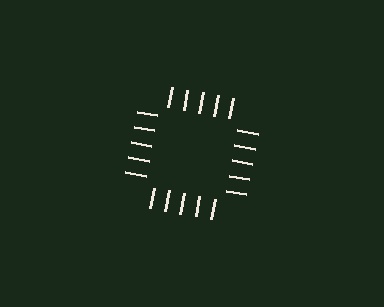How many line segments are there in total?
20 — 5 along each of the 4 edges.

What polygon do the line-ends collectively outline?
An illusory square — the line segments terminate on its edges but no continuous stroke is drawn.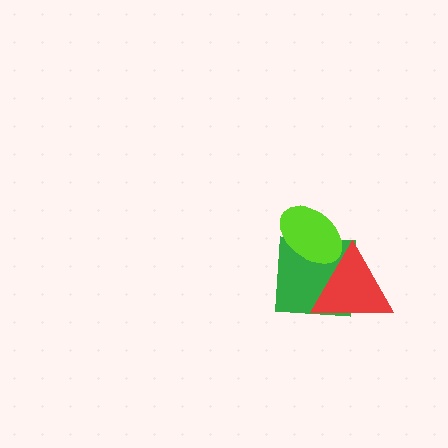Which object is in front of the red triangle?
The lime ellipse is in front of the red triangle.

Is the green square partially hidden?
Yes, it is partially covered by another shape.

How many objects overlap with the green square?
2 objects overlap with the green square.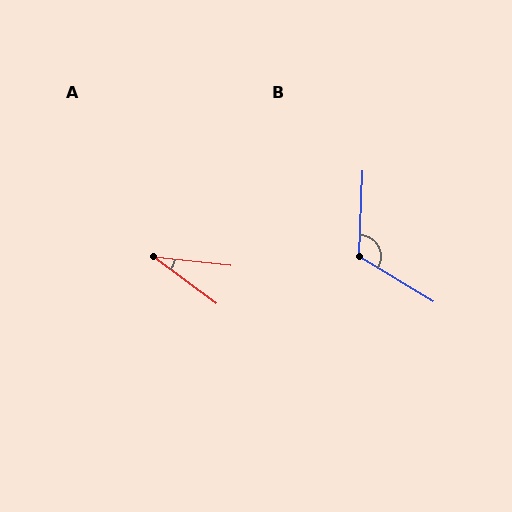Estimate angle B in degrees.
Approximately 119 degrees.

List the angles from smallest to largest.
A (31°), B (119°).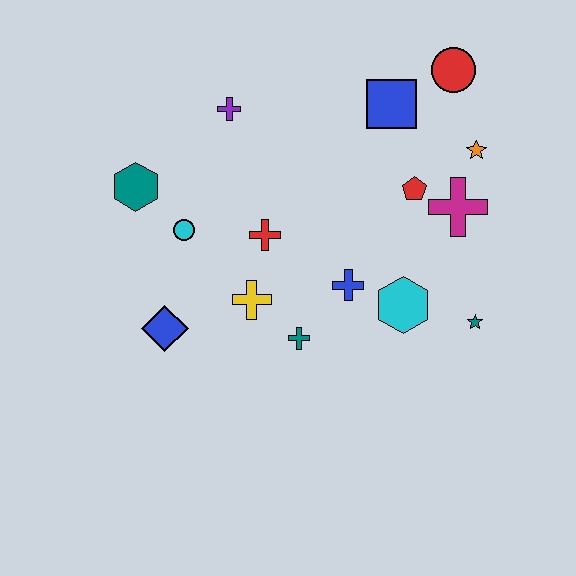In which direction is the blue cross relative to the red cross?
The blue cross is to the right of the red cross.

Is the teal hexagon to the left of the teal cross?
Yes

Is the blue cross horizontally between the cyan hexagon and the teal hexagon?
Yes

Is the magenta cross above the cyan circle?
Yes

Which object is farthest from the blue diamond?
The red circle is farthest from the blue diamond.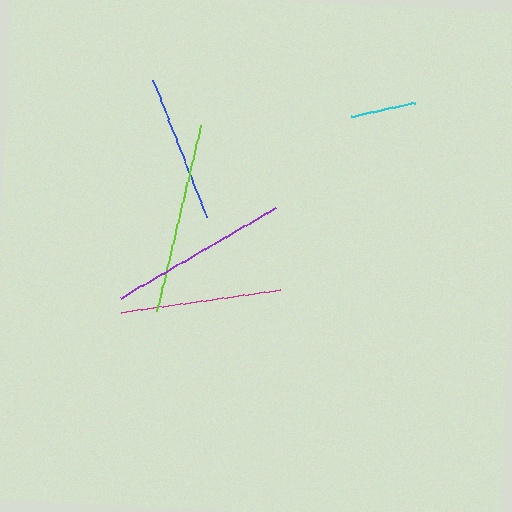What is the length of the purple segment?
The purple segment is approximately 181 pixels long.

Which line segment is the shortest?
The cyan line is the shortest at approximately 66 pixels.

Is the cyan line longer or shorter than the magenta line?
The magenta line is longer than the cyan line.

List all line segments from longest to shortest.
From longest to shortest: lime, purple, magenta, blue, cyan.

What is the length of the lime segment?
The lime segment is approximately 191 pixels long.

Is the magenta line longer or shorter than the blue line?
The magenta line is longer than the blue line.